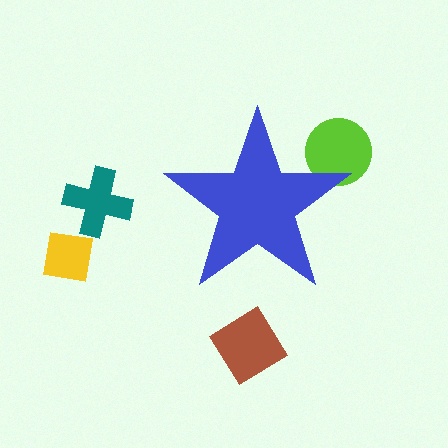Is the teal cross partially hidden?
No, the teal cross is fully visible.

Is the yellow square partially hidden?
No, the yellow square is fully visible.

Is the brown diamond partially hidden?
No, the brown diamond is fully visible.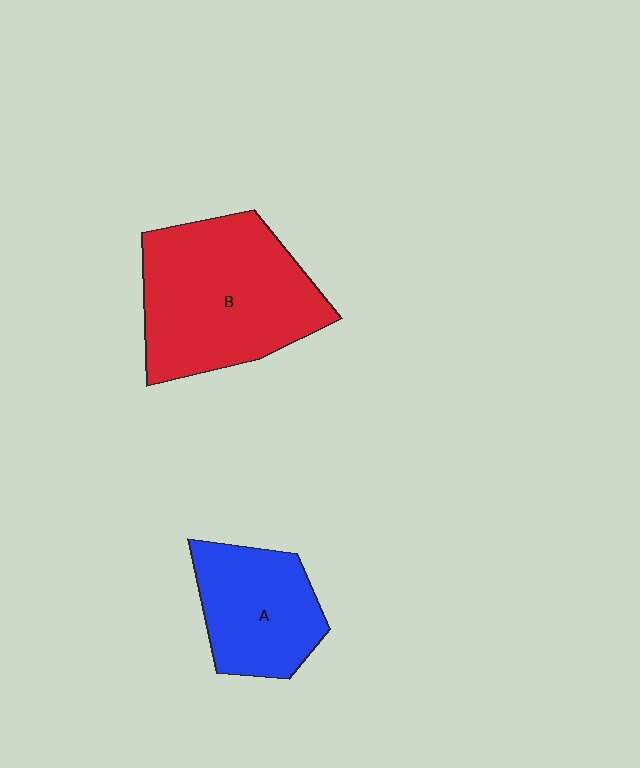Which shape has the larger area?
Shape B (red).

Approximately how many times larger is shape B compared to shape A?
Approximately 1.7 times.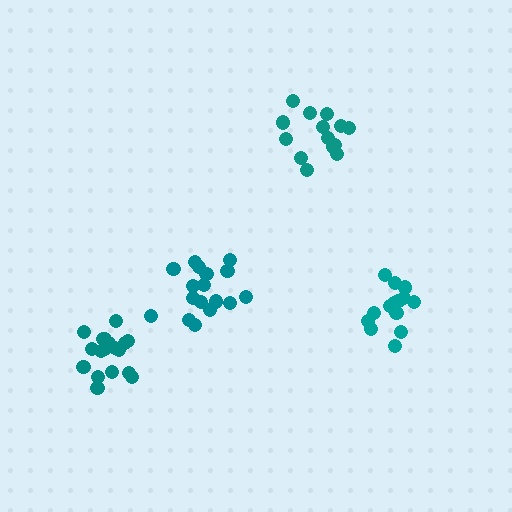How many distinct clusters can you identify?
There are 4 distinct clusters.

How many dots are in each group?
Group 1: 17 dots, Group 2: 14 dots, Group 3: 20 dots, Group 4: 14 dots (65 total).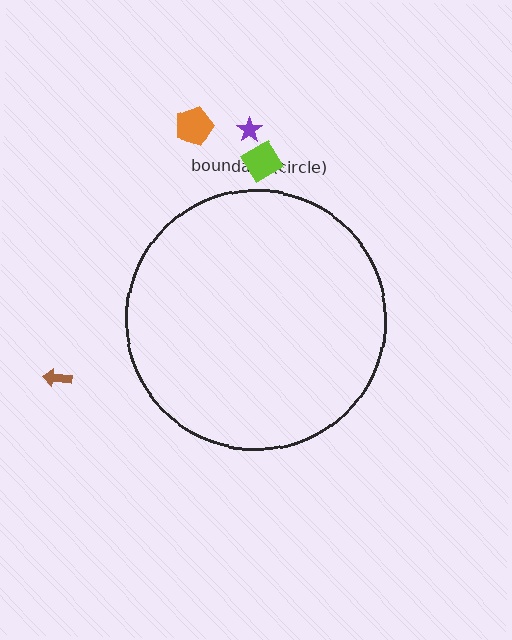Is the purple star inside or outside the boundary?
Outside.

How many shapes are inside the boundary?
0 inside, 4 outside.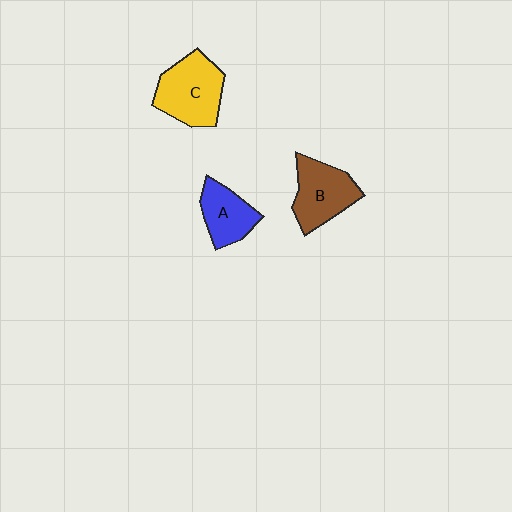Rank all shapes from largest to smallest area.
From largest to smallest: C (yellow), B (brown), A (blue).